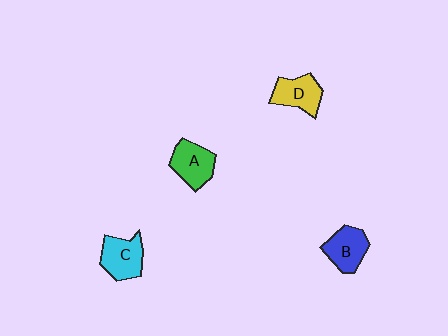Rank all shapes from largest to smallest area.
From largest to smallest: C (cyan), A (green), B (blue), D (yellow).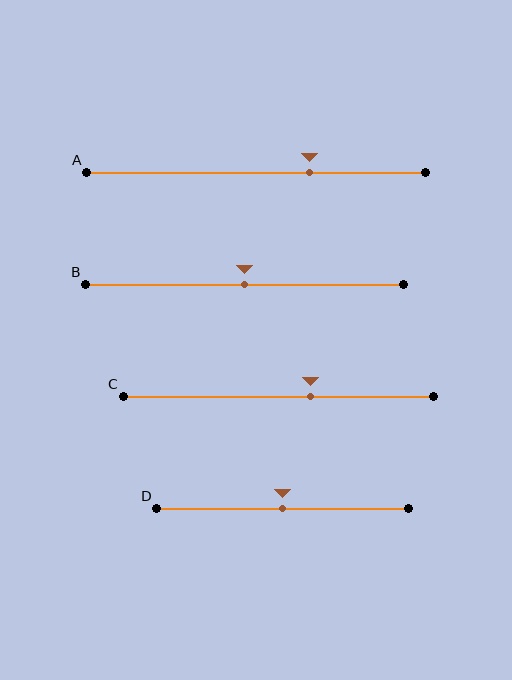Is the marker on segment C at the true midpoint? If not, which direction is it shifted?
No, the marker on segment C is shifted to the right by about 10% of the segment length.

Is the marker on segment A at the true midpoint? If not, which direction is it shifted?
No, the marker on segment A is shifted to the right by about 16% of the segment length.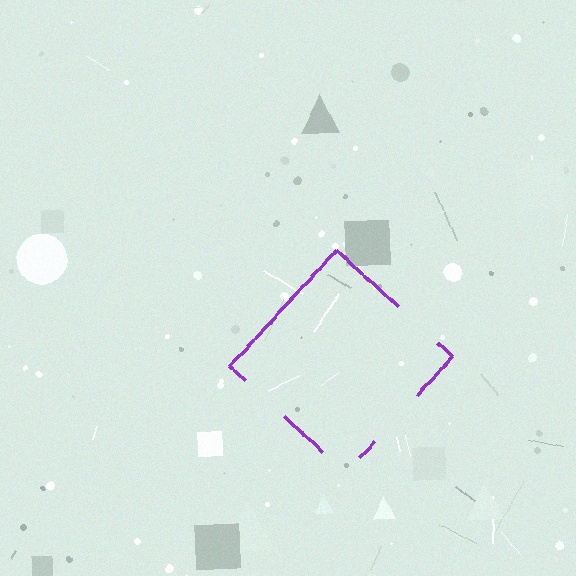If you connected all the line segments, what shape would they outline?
They would outline a diamond.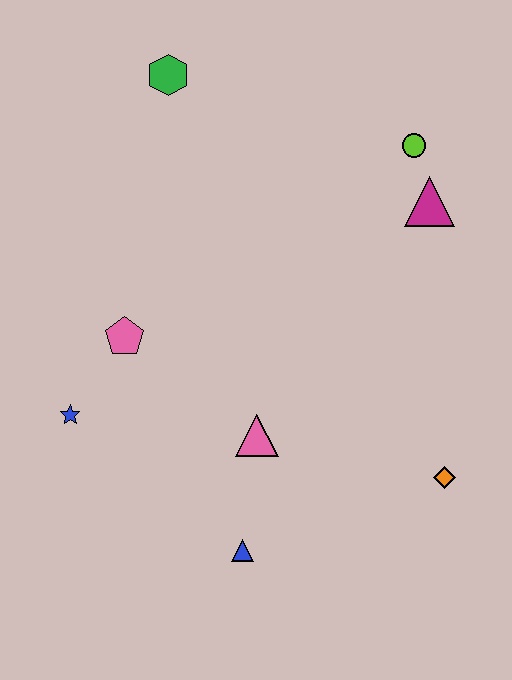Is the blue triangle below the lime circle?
Yes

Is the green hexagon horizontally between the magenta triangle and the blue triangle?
No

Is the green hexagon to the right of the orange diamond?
No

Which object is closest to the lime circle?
The magenta triangle is closest to the lime circle.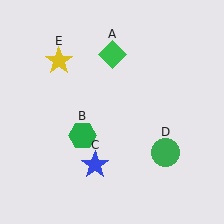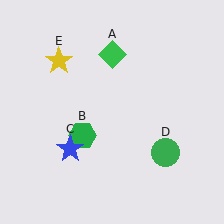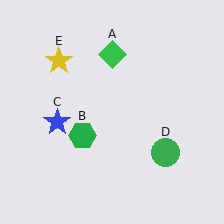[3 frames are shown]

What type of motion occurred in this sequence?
The blue star (object C) rotated clockwise around the center of the scene.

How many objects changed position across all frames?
1 object changed position: blue star (object C).